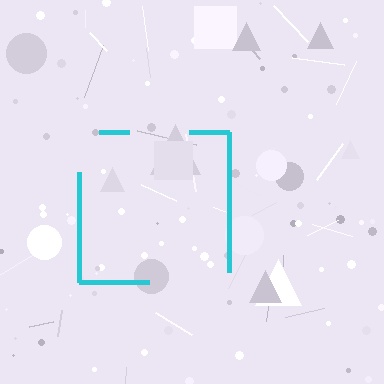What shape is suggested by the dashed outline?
The dashed outline suggests a square.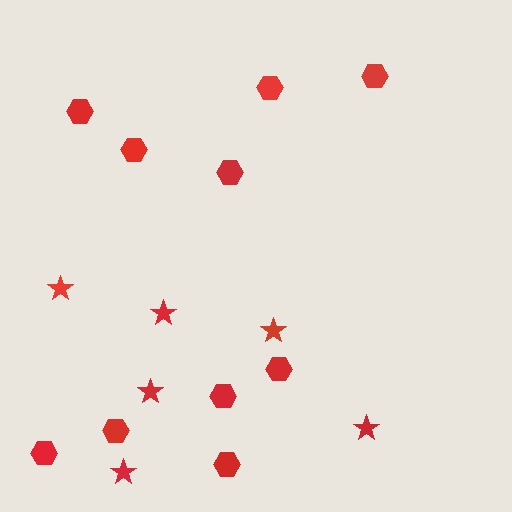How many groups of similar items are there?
There are 2 groups: one group of hexagons (10) and one group of stars (6).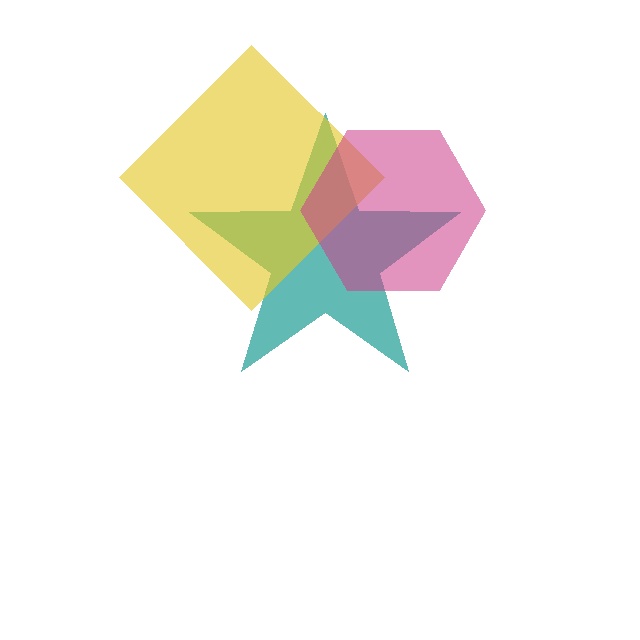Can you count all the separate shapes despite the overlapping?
Yes, there are 3 separate shapes.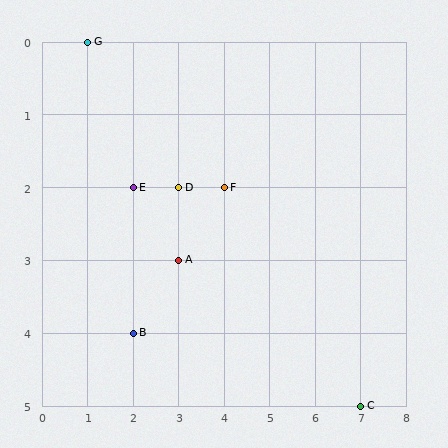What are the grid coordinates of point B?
Point B is at grid coordinates (2, 4).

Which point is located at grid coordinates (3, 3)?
Point A is at (3, 3).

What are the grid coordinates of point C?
Point C is at grid coordinates (7, 5).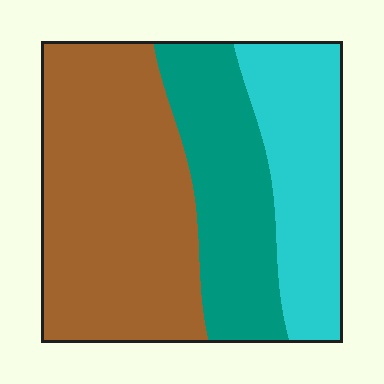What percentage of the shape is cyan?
Cyan takes up between a quarter and a half of the shape.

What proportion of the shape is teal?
Teal takes up about one quarter (1/4) of the shape.